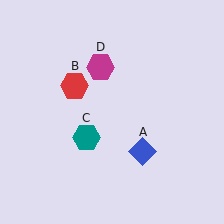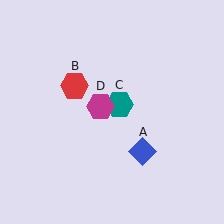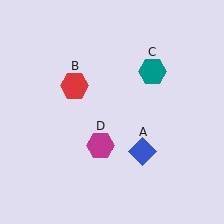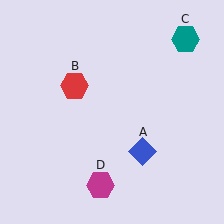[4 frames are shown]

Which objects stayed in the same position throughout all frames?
Blue diamond (object A) and red hexagon (object B) remained stationary.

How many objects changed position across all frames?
2 objects changed position: teal hexagon (object C), magenta hexagon (object D).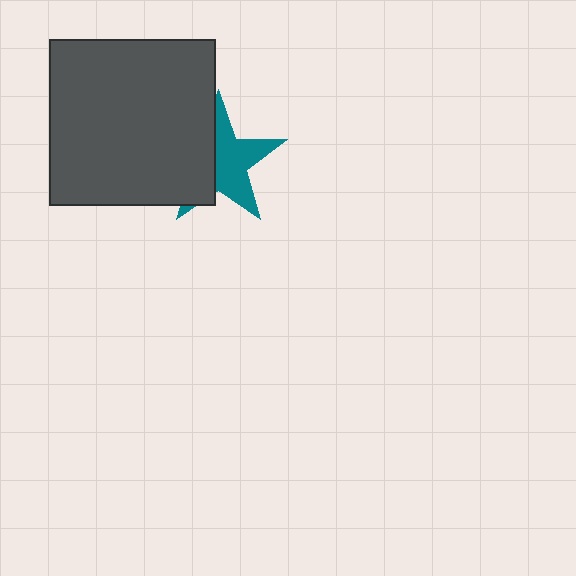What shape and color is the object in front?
The object in front is a dark gray square.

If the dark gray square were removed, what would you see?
You would see the complete teal star.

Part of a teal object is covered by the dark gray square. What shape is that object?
It is a star.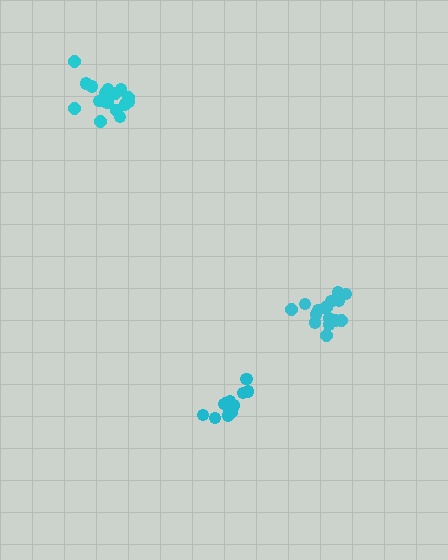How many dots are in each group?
Group 1: 14 dots, Group 2: 18 dots, Group 3: 16 dots (48 total).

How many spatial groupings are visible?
There are 3 spatial groupings.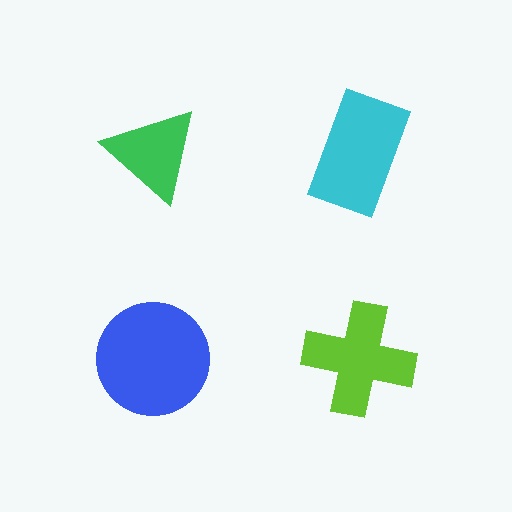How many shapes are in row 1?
2 shapes.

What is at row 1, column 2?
A cyan rectangle.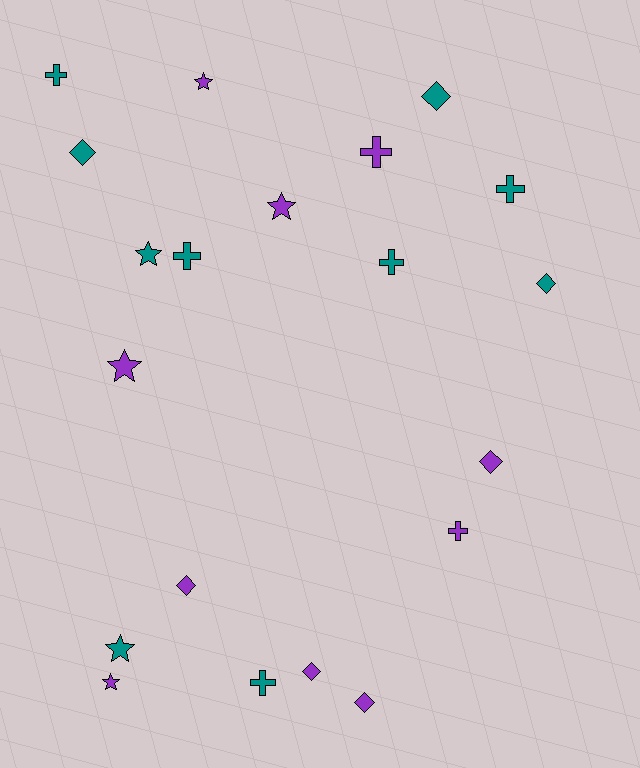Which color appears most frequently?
Teal, with 10 objects.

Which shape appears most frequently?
Diamond, with 7 objects.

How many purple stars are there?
There are 4 purple stars.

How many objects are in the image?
There are 20 objects.